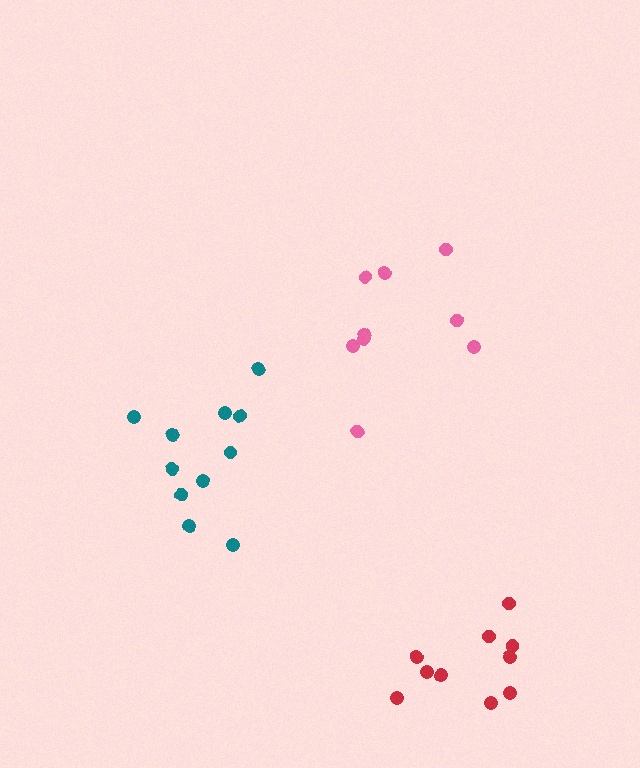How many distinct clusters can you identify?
There are 3 distinct clusters.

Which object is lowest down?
The red cluster is bottommost.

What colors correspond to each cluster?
The clusters are colored: teal, red, pink.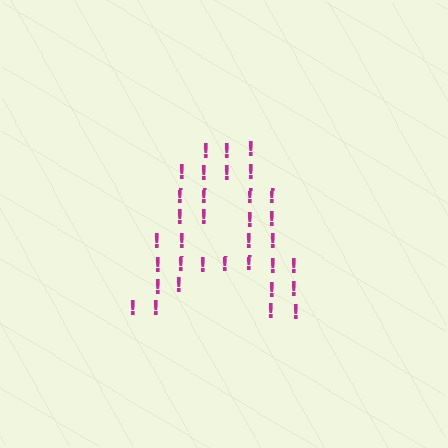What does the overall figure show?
The overall figure shows the letter A.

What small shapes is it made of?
It is made of small exclamation marks.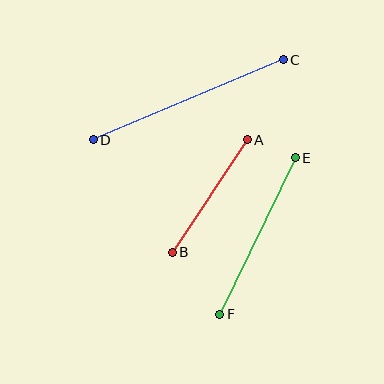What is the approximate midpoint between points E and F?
The midpoint is at approximately (258, 236) pixels.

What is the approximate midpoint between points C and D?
The midpoint is at approximately (188, 100) pixels.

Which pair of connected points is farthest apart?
Points C and D are farthest apart.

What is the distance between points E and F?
The distance is approximately 174 pixels.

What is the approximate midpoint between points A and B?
The midpoint is at approximately (210, 196) pixels.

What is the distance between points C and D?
The distance is approximately 206 pixels.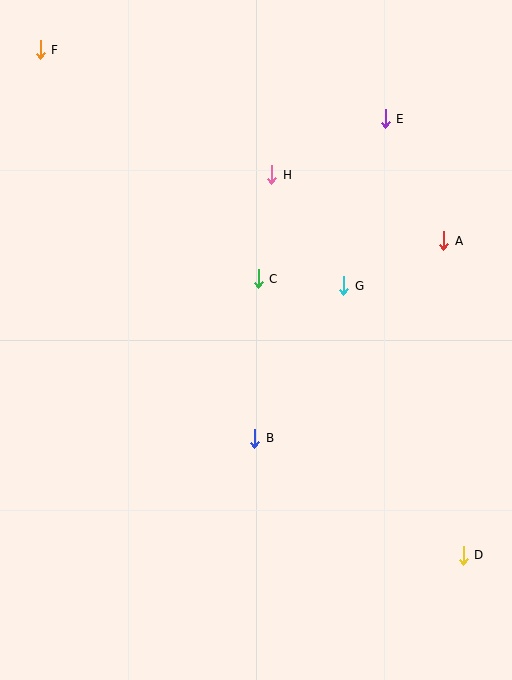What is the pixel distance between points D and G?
The distance between D and G is 295 pixels.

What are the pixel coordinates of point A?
Point A is at (444, 241).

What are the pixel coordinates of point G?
Point G is at (344, 286).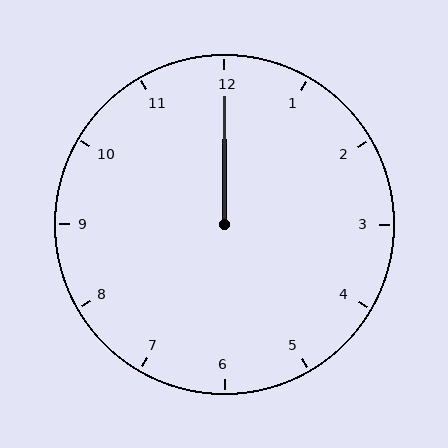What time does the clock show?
12:00.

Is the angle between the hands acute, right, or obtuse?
It is acute.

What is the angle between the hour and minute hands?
Approximately 0 degrees.